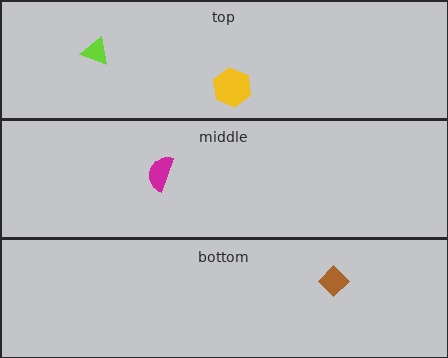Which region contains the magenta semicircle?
The middle region.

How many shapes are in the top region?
2.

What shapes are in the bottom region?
The brown diamond.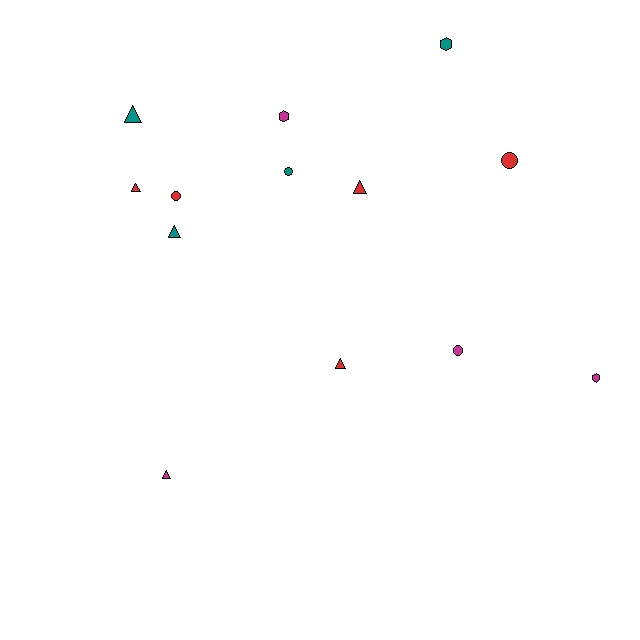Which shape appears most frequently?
Triangle, with 6 objects.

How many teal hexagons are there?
There is 1 teal hexagon.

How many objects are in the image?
There are 13 objects.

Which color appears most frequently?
Red, with 5 objects.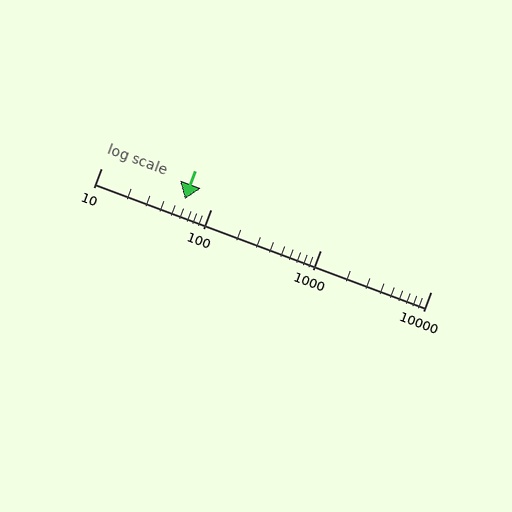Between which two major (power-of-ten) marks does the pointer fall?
The pointer is between 10 and 100.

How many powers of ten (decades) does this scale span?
The scale spans 3 decades, from 10 to 10000.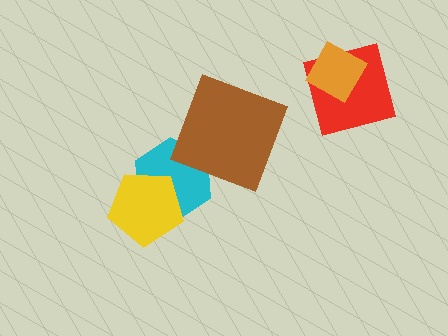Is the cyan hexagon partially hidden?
Yes, it is partially covered by another shape.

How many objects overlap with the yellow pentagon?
1 object overlaps with the yellow pentagon.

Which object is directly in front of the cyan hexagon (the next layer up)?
The brown square is directly in front of the cyan hexagon.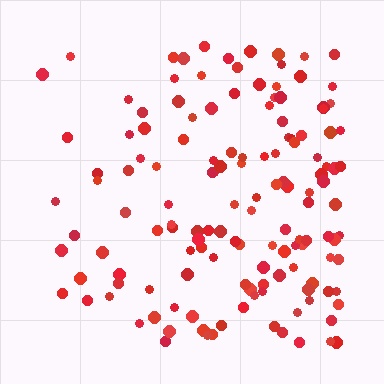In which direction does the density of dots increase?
From left to right, with the right side densest.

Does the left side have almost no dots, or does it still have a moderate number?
Still a moderate number, just noticeably fewer than the right.